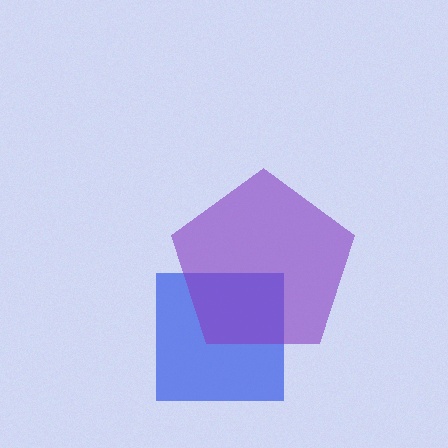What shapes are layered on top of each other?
The layered shapes are: a blue square, a purple pentagon.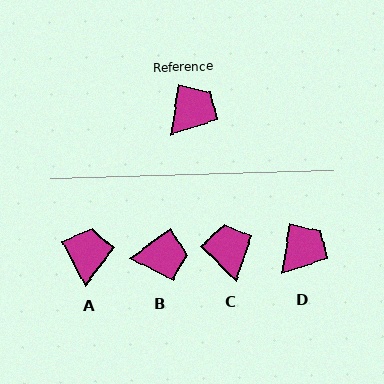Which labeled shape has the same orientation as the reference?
D.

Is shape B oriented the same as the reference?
No, it is off by about 45 degrees.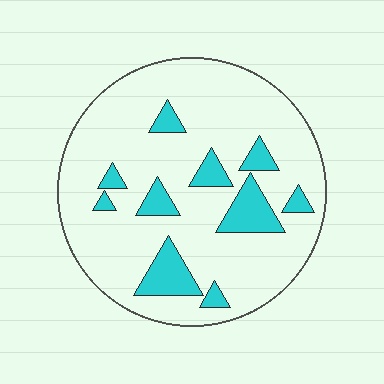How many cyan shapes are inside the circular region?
10.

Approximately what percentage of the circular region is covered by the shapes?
Approximately 15%.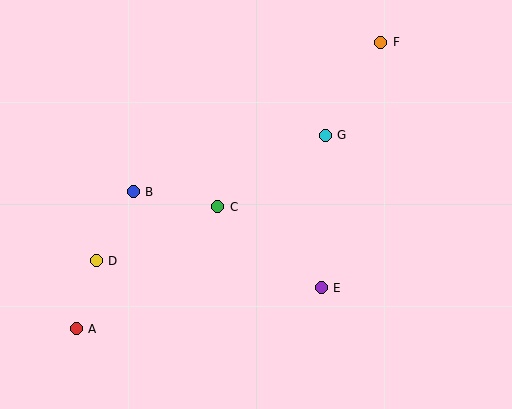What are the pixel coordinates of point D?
Point D is at (96, 261).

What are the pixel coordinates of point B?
Point B is at (133, 192).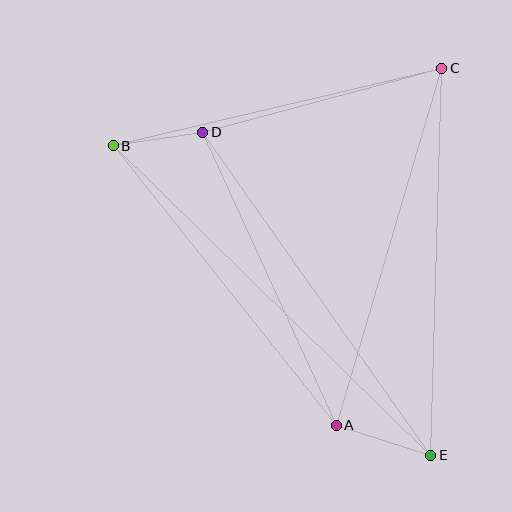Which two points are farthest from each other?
Points B and E are farthest from each other.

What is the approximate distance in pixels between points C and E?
The distance between C and E is approximately 387 pixels.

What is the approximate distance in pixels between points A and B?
The distance between A and B is approximately 357 pixels.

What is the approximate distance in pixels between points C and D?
The distance between C and D is approximately 247 pixels.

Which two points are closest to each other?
Points B and D are closest to each other.